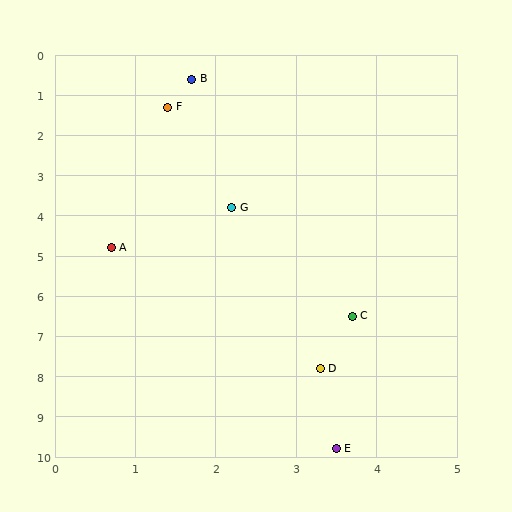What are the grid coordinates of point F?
Point F is at approximately (1.4, 1.3).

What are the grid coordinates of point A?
Point A is at approximately (0.7, 4.8).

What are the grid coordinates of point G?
Point G is at approximately (2.2, 3.8).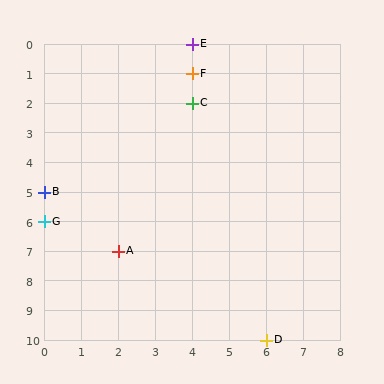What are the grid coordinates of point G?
Point G is at grid coordinates (0, 6).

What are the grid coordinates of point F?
Point F is at grid coordinates (4, 1).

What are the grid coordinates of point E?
Point E is at grid coordinates (4, 0).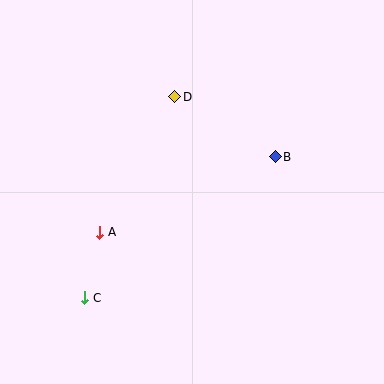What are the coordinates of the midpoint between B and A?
The midpoint between B and A is at (187, 195).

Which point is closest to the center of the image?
Point B at (275, 157) is closest to the center.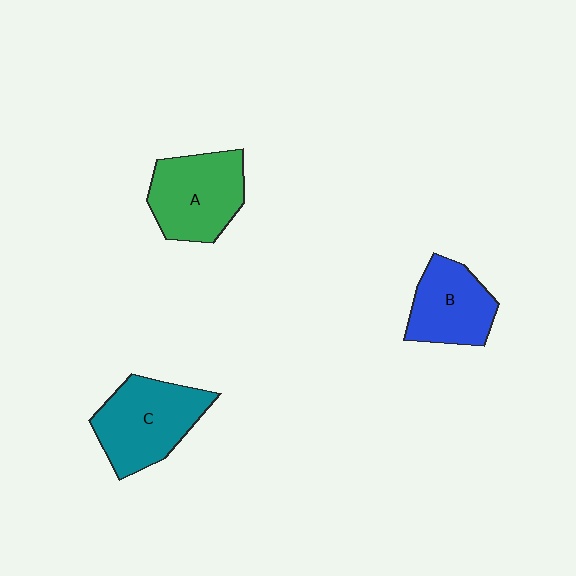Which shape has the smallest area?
Shape B (blue).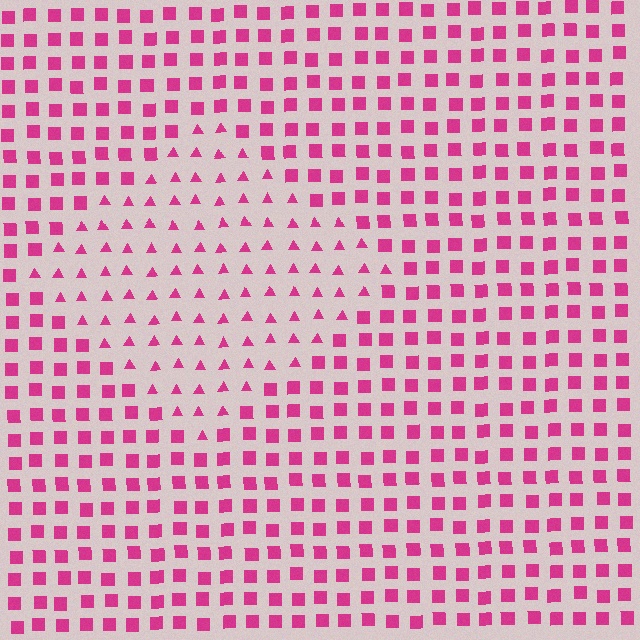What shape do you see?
I see a diamond.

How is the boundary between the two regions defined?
The boundary is defined by a change in element shape: triangles inside vs. squares outside. All elements share the same color and spacing.